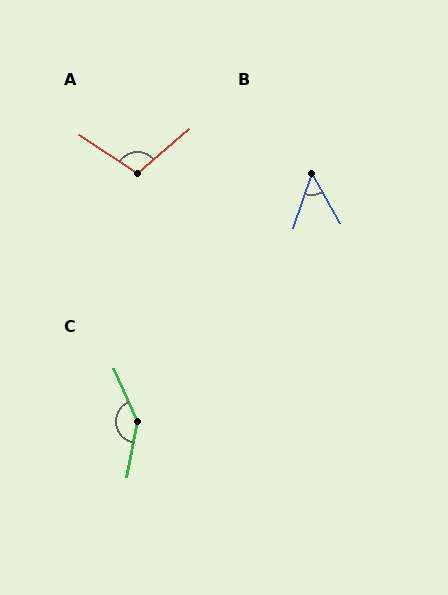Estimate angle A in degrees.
Approximately 106 degrees.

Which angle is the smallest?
B, at approximately 49 degrees.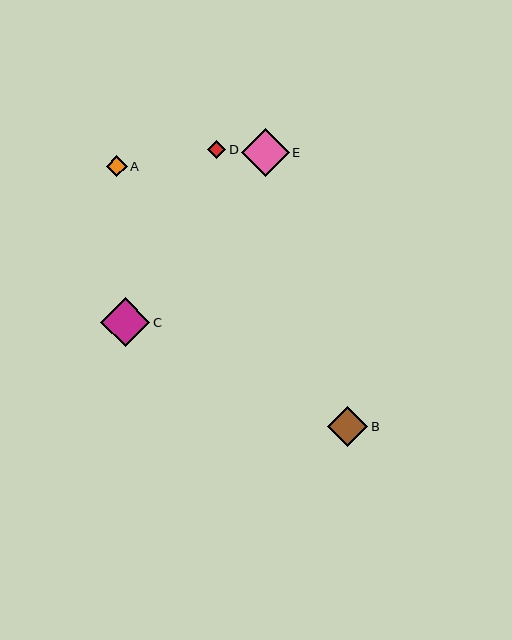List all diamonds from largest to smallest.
From largest to smallest: C, E, B, A, D.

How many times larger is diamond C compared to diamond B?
Diamond C is approximately 1.2 times the size of diamond B.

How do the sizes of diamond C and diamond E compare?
Diamond C and diamond E are approximately the same size.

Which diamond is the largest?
Diamond C is the largest with a size of approximately 49 pixels.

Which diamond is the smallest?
Diamond D is the smallest with a size of approximately 18 pixels.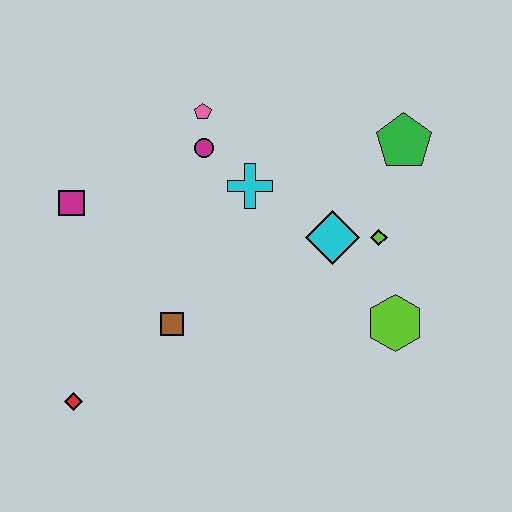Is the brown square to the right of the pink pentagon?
No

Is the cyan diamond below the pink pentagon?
Yes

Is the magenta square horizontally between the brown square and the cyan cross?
No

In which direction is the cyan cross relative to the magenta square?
The cyan cross is to the right of the magenta square.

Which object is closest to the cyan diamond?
The lime diamond is closest to the cyan diamond.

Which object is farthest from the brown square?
The green pentagon is farthest from the brown square.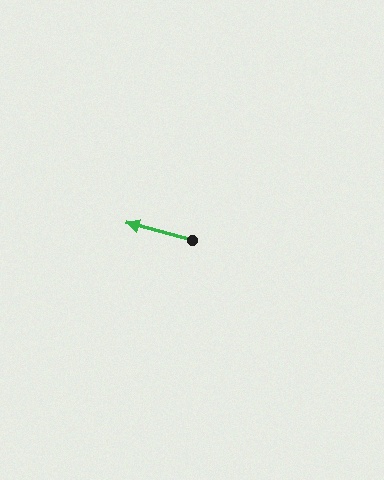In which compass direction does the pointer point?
West.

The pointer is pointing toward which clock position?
Roughly 9 o'clock.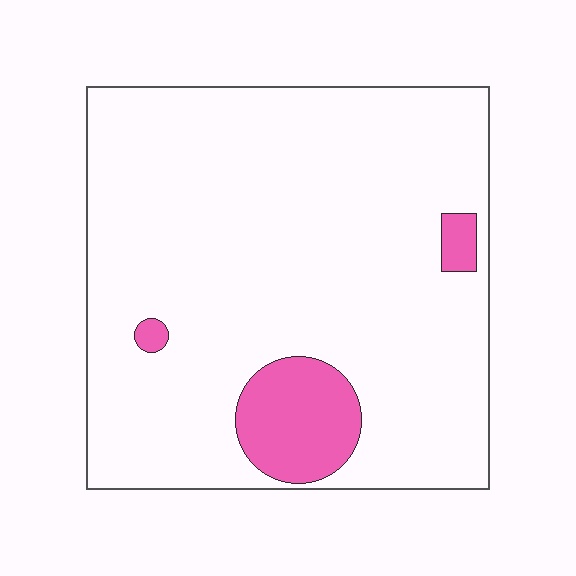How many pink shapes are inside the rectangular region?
3.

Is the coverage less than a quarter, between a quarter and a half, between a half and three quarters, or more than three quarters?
Less than a quarter.